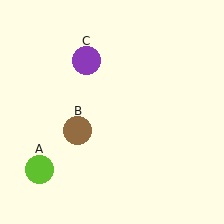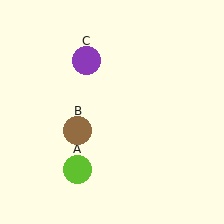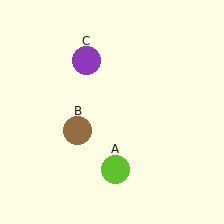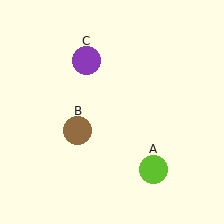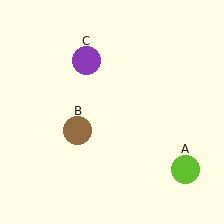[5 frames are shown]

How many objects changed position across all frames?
1 object changed position: lime circle (object A).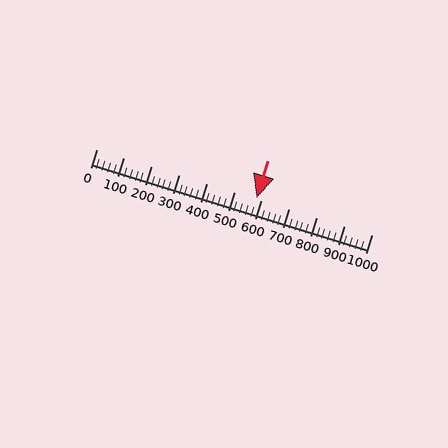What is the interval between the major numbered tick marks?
The major tick marks are spaced 100 units apart.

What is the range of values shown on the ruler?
The ruler shows values from 0 to 1000.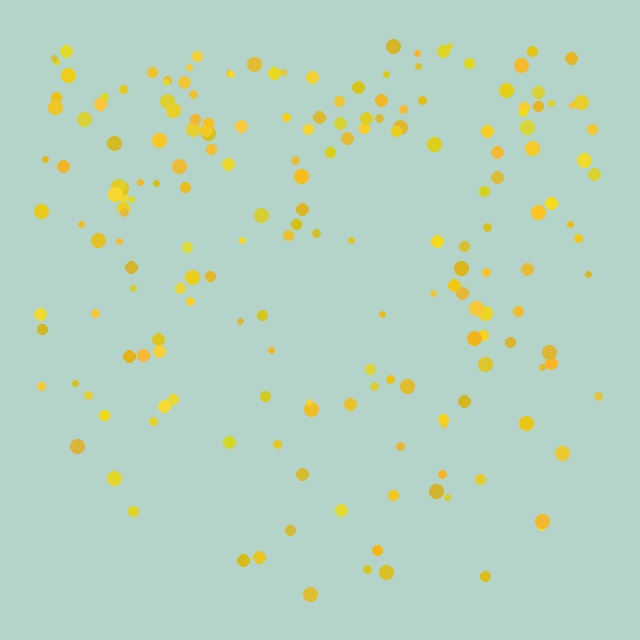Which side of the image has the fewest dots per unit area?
The bottom.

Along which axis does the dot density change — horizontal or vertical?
Vertical.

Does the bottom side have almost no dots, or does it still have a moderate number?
Still a moderate number, just noticeably fewer than the top.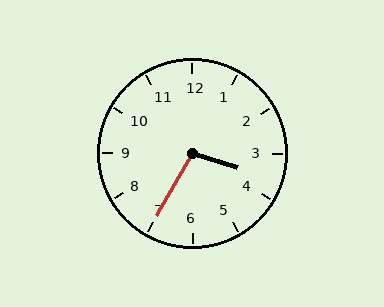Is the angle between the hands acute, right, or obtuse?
It is obtuse.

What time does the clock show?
3:35.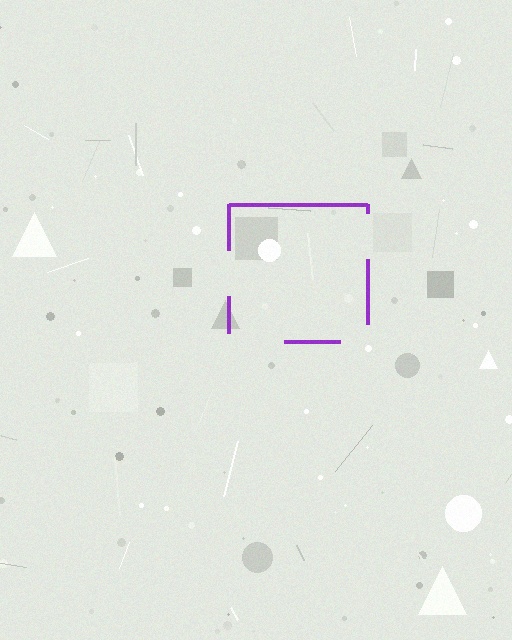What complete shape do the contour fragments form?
The contour fragments form a square.